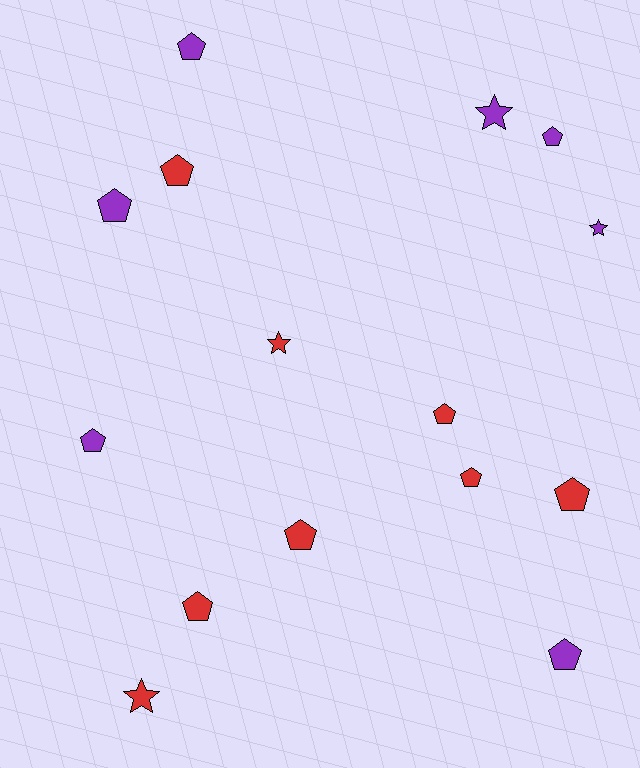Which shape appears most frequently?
Pentagon, with 11 objects.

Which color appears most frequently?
Red, with 8 objects.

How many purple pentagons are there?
There are 5 purple pentagons.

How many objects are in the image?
There are 15 objects.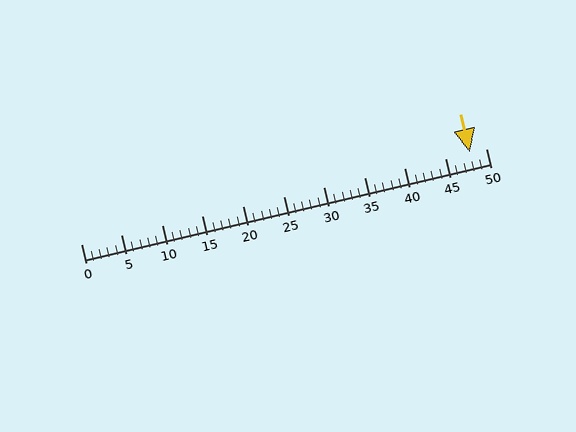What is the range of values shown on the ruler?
The ruler shows values from 0 to 50.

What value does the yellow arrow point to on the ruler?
The yellow arrow points to approximately 48.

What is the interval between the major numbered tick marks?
The major tick marks are spaced 5 units apart.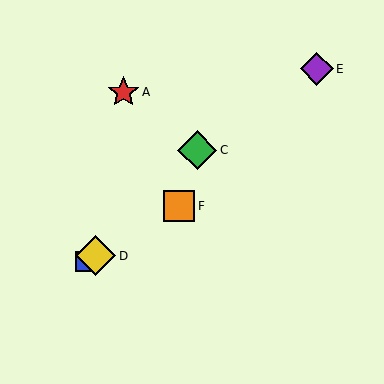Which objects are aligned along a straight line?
Objects B, D, F are aligned along a straight line.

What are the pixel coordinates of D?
Object D is at (96, 256).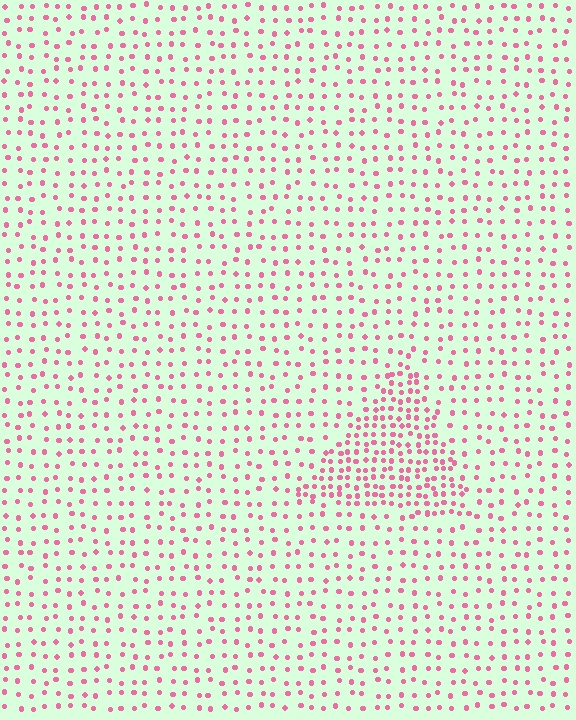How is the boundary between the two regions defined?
The boundary is defined by a change in element density (approximately 2.2x ratio). All elements are the same color, size, and shape.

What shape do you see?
I see a triangle.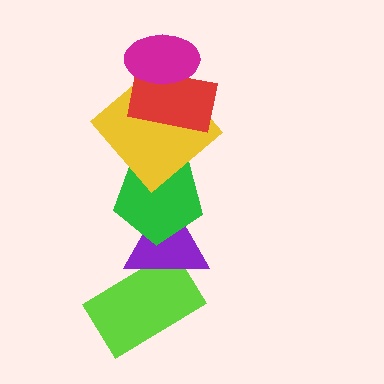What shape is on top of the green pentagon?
The yellow diamond is on top of the green pentagon.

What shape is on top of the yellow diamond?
The red rectangle is on top of the yellow diamond.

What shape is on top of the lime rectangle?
The purple triangle is on top of the lime rectangle.